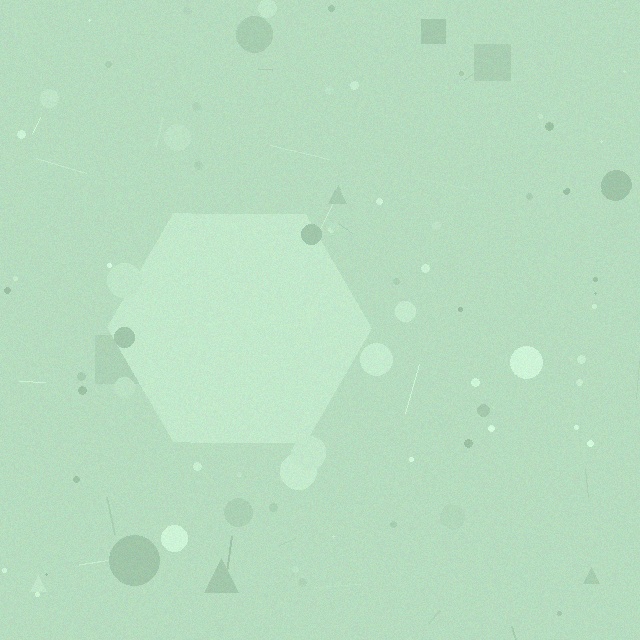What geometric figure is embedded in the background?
A hexagon is embedded in the background.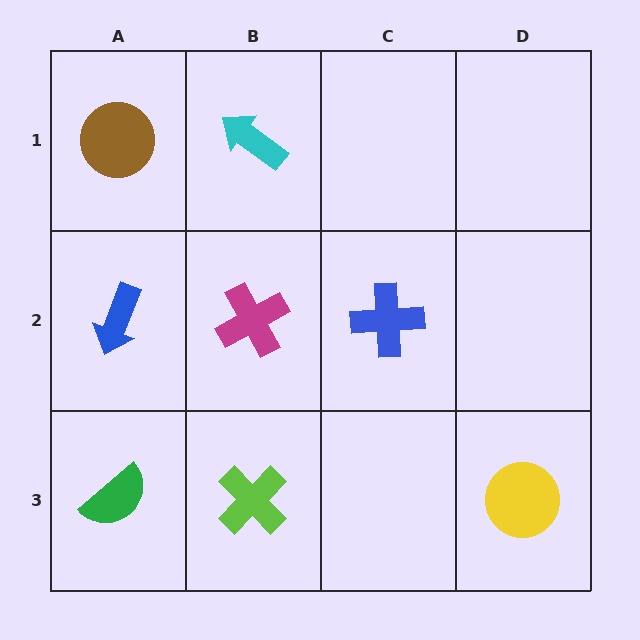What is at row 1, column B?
A cyan arrow.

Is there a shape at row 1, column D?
No, that cell is empty.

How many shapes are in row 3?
3 shapes.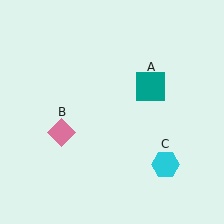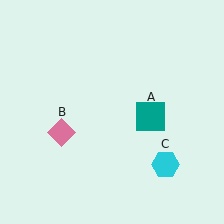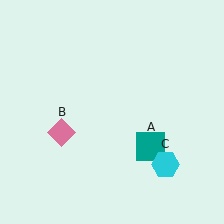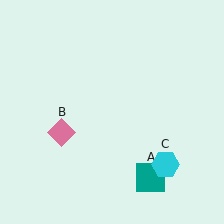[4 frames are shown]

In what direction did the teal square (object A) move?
The teal square (object A) moved down.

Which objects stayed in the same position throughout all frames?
Pink diamond (object B) and cyan hexagon (object C) remained stationary.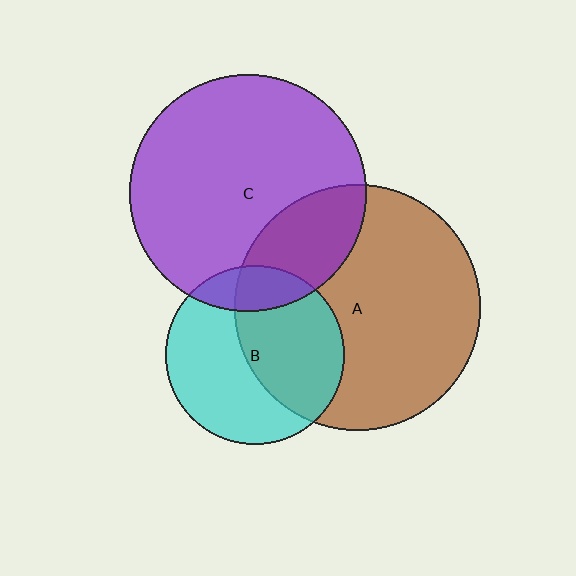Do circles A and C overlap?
Yes.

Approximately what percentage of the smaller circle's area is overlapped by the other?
Approximately 25%.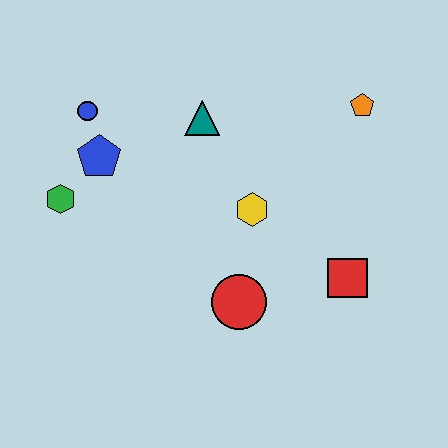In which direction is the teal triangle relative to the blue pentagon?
The teal triangle is to the right of the blue pentagon.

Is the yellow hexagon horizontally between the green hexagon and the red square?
Yes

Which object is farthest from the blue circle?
The red square is farthest from the blue circle.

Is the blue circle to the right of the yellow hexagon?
No